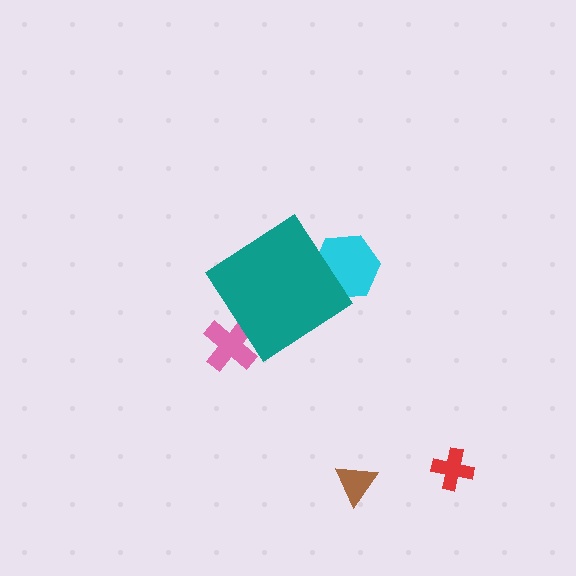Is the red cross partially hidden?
No, the red cross is fully visible.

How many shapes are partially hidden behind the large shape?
2 shapes are partially hidden.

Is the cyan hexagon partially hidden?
Yes, the cyan hexagon is partially hidden behind the teal diamond.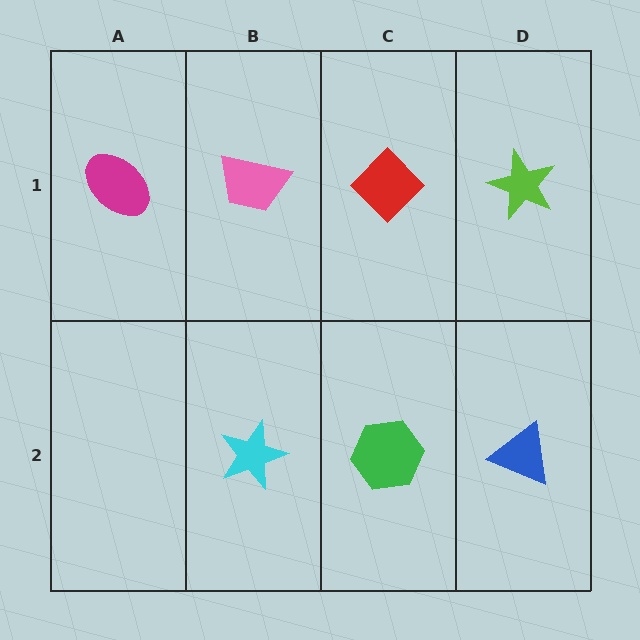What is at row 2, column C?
A green hexagon.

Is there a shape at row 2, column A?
No, that cell is empty.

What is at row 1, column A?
A magenta ellipse.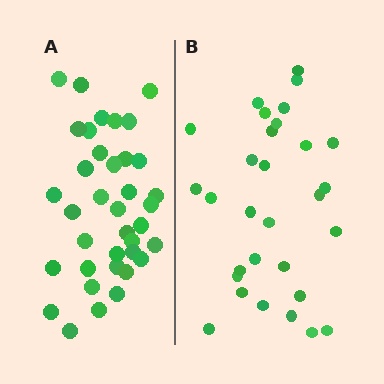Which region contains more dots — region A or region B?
Region A (the left region) has more dots.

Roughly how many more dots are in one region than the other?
Region A has roughly 8 or so more dots than region B.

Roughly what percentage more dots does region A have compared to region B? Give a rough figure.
About 25% more.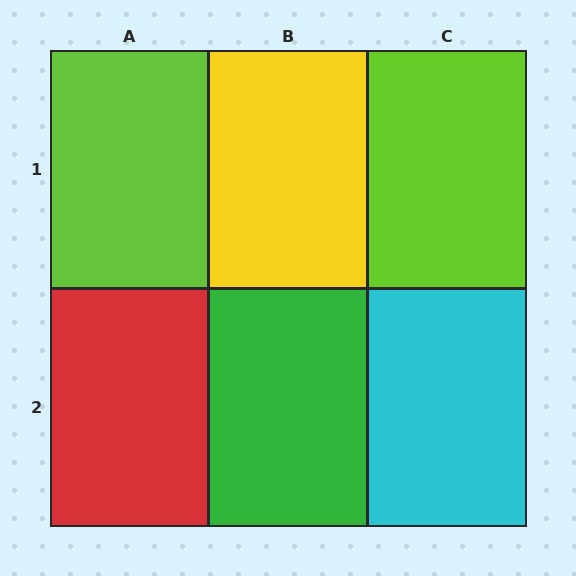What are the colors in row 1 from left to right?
Lime, yellow, lime.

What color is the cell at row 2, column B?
Green.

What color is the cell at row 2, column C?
Cyan.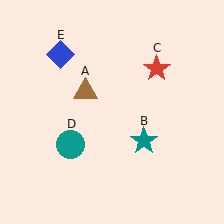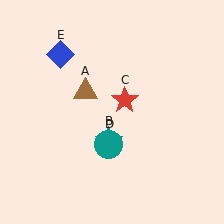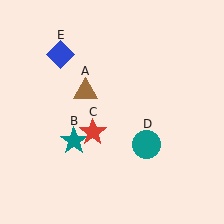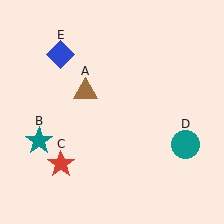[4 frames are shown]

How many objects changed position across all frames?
3 objects changed position: teal star (object B), red star (object C), teal circle (object D).